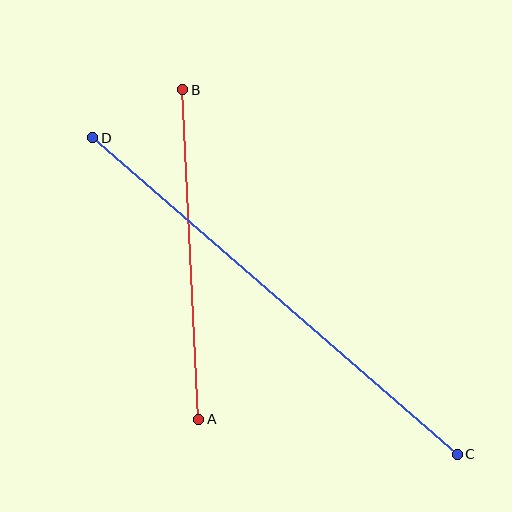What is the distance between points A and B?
The distance is approximately 330 pixels.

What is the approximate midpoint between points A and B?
The midpoint is at approximately (191, 255) pixels.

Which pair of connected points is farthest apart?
Points C and D are farthest apart.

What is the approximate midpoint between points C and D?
The midpoint is at approximately (275, 296) pixels.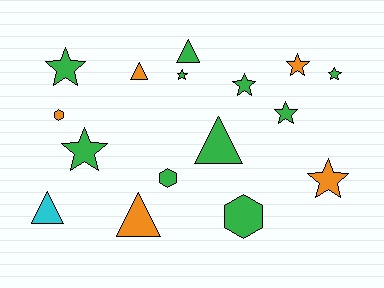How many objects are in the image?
There are 16 objects.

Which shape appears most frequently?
Star, with 8 objects.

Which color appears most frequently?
Green, with 10 objects.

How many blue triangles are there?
There are no blue triangles.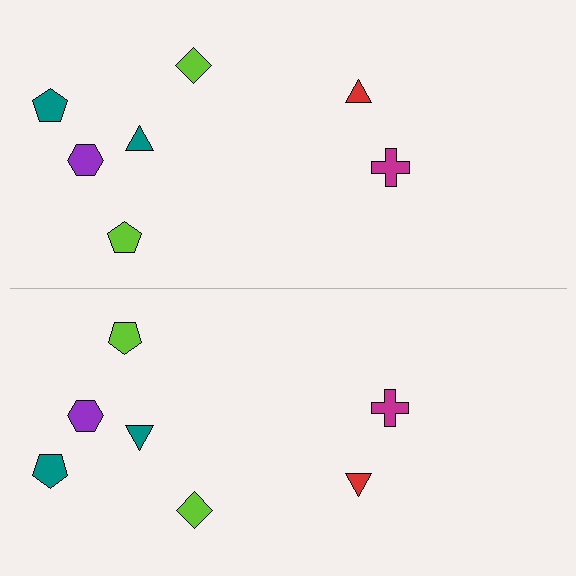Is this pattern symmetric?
Yes, this pattern has bilateral (reflection) symmetry.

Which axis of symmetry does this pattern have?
The pattern has a horizontal axis of symmetry running through the center of the image.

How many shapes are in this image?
There are 14 shapes in this image.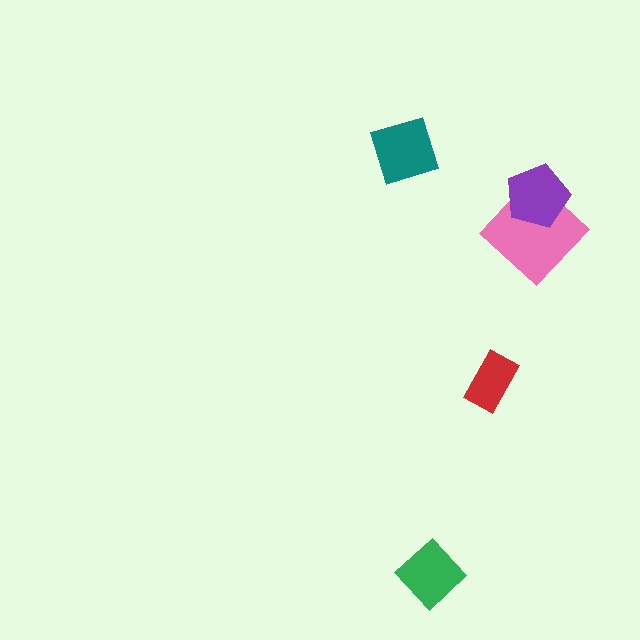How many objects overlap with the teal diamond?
0 objects overlap with the teal diamond.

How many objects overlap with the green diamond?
0 objects overlap with the green diamond.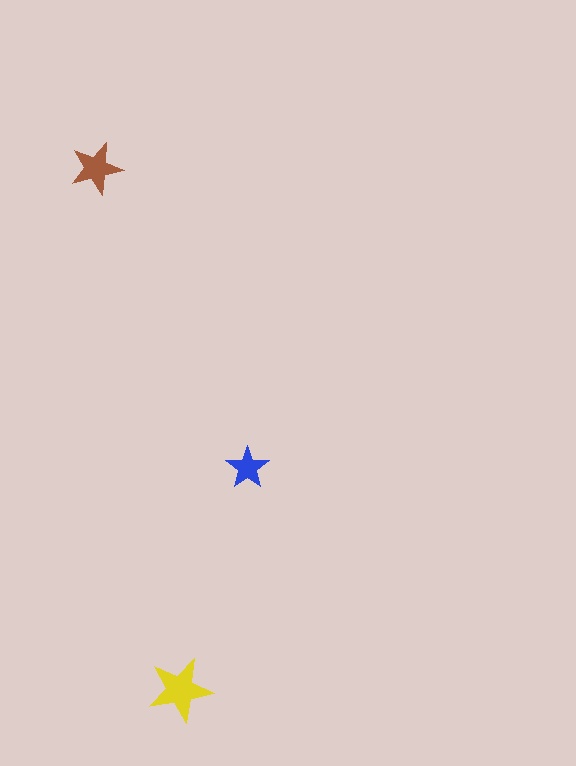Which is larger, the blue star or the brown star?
The brown one.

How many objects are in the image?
There are 3 objects in the image.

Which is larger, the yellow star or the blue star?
The yellow one.